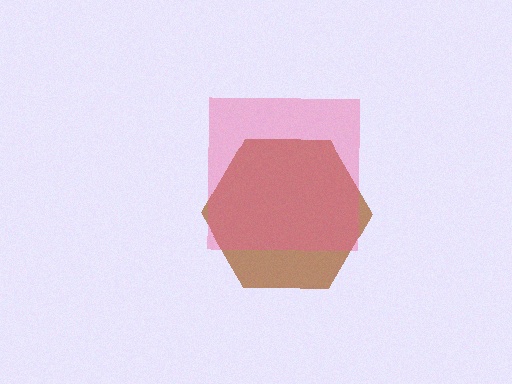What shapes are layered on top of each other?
The layered shapes are: a brown hexagon, a pink square.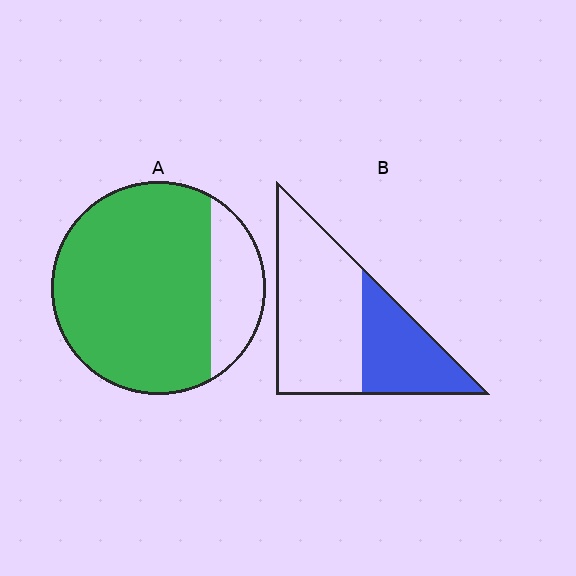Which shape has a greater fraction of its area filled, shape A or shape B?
Shape A.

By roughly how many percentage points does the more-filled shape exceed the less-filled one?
By roughly 45 percentage points (A over B).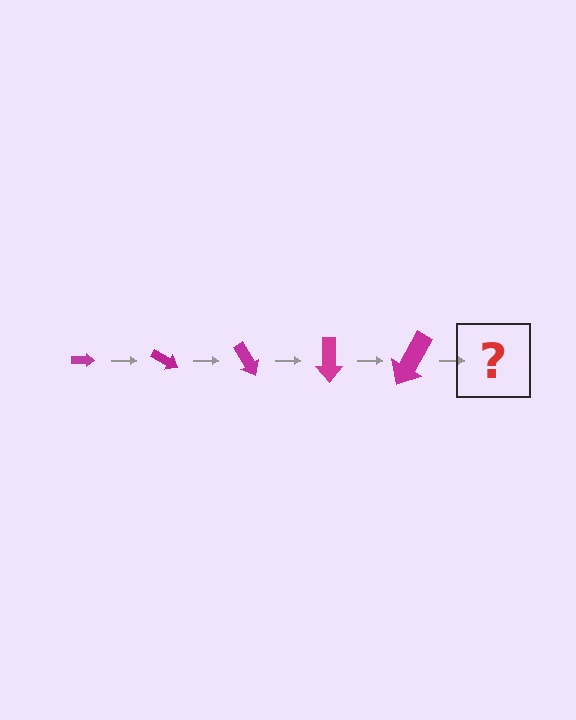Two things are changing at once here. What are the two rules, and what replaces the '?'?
The two rules are that the arrow grows larger each step and it rotates 30 degrees each step. The '?' should be an arrow, larger than the previous one and rotated 150 degrees from the start.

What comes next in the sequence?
The next element should be an arrow, larger than the previous one and rotated 150 degrees from the start.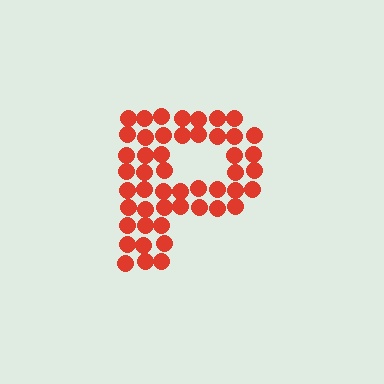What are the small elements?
The small elements are circles.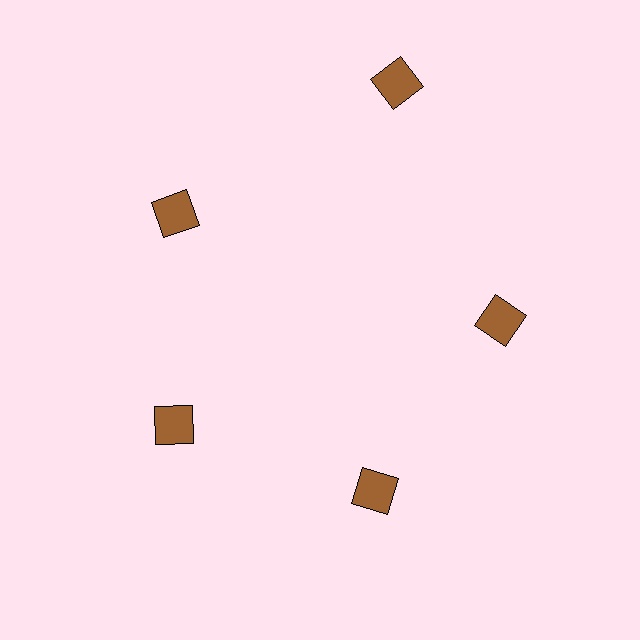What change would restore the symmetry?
The symmetry would be restored by moving it inward, back onto the ring so that all 5 squares sit at equal angles and equal distance from the center.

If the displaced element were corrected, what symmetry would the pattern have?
It would have 5-fold rotational symmetry — the pattern would map onto itself every 72 degrees.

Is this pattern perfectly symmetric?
No. The 5 brown squares are arranged in a ring, but one element near the 1 o'clock position is pushed outward from the center, breaking the 5-fold rotational symmetry.